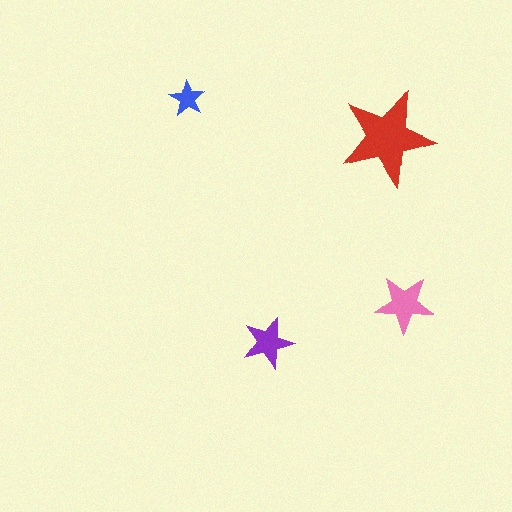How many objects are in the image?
There are 4 objects in the image.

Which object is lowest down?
The purple star is bottommost.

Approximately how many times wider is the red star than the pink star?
About 1.5 times wider.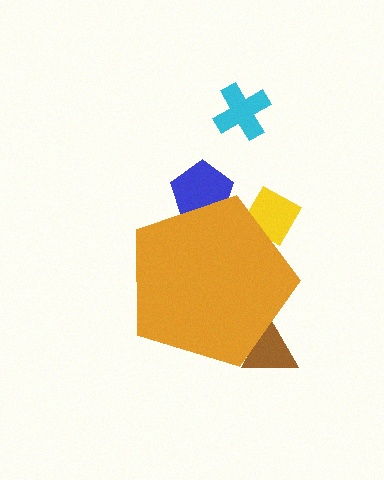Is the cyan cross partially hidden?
No, the cyan cross is fully visible.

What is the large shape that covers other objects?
An orange pentagon.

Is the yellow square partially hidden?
Yes, the yellow square is partially hidden behind the orange pentagon.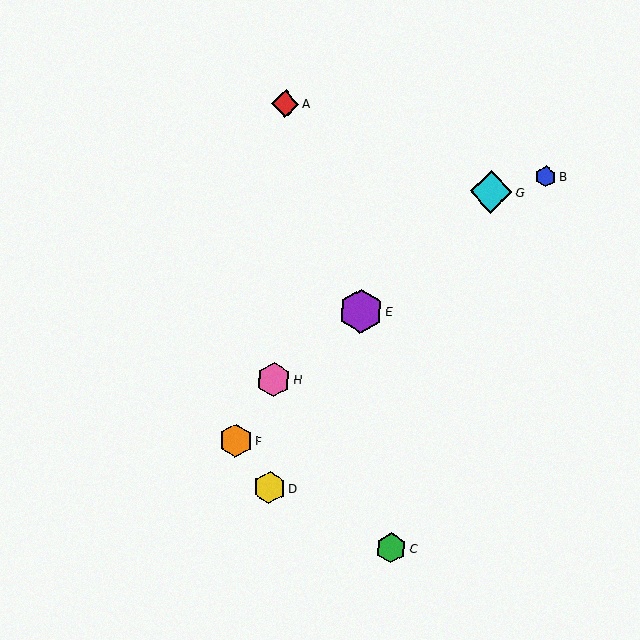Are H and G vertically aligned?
No, H is at x≈274 and G is at x≈491.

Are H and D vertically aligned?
Yes, both are at x≈274.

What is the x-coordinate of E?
Object E is at x≈361.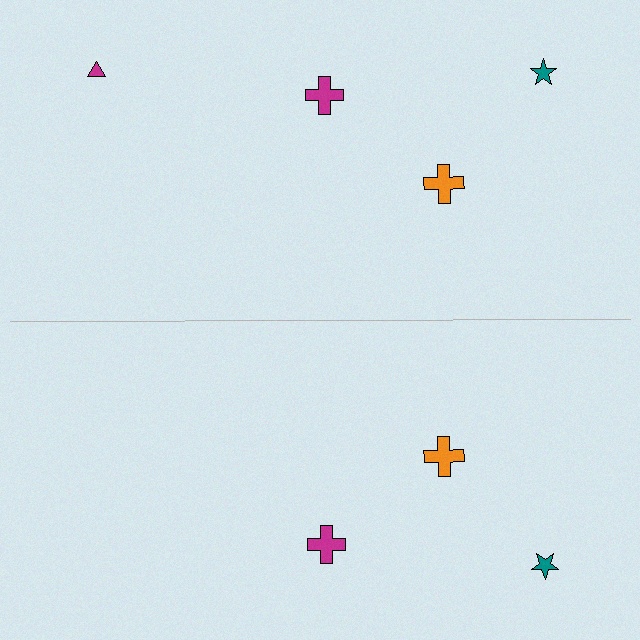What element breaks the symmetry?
A magenta triangle is missing from the bottom side.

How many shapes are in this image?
There are 7 shapes in this image.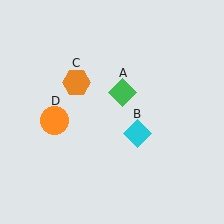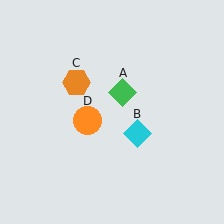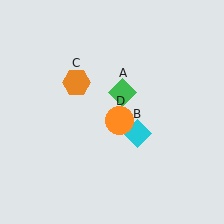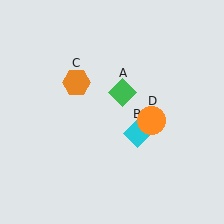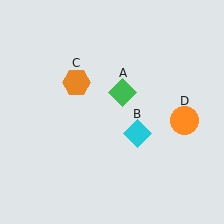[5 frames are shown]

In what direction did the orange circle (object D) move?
The orange circle (object D) moved right.